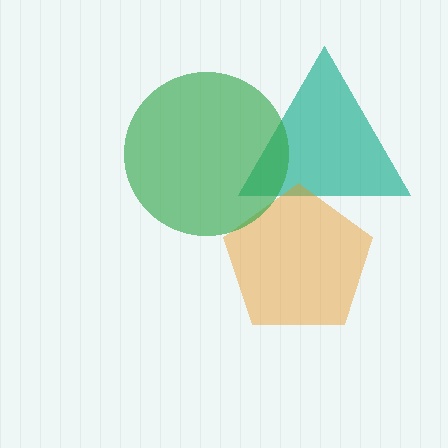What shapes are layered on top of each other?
The layered shapes are: a teal triangle, an orange pentagon, a green circle.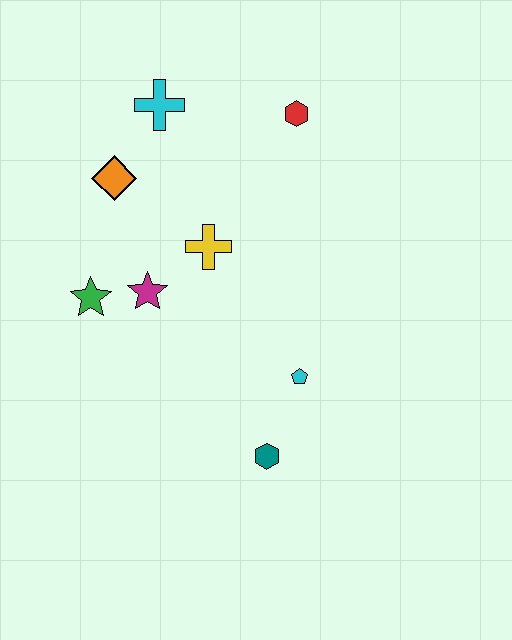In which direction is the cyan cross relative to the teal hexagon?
The cyan cross is above the teal hexagon.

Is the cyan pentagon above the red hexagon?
No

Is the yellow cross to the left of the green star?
No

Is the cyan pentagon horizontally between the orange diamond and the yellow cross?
No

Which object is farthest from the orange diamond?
The teal hexagon is farthest from the orange diamond.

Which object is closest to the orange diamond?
The cyan cross is closest to the orange diamond.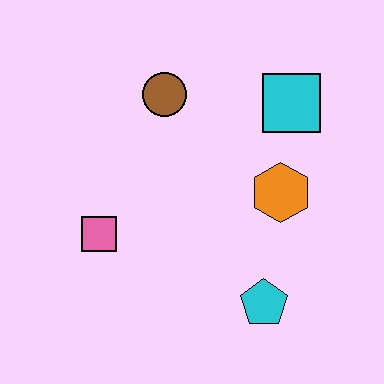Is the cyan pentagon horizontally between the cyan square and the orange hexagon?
No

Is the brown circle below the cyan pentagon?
No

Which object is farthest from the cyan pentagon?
The brown circle is farthest from the cyan pentagon.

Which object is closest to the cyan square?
The orange hexagon is closest to the cyan square.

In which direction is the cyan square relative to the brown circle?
The cyan square is to the right of the brown circle.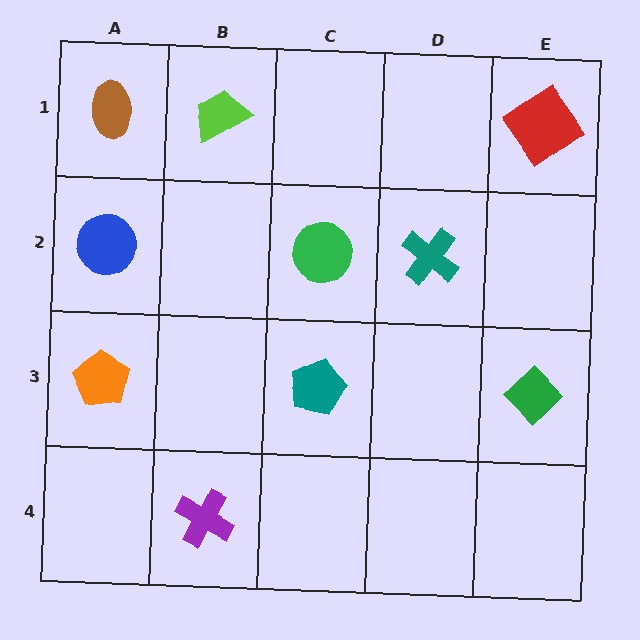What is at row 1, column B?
A lime trapezoid.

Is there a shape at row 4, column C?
No, that cell is empty.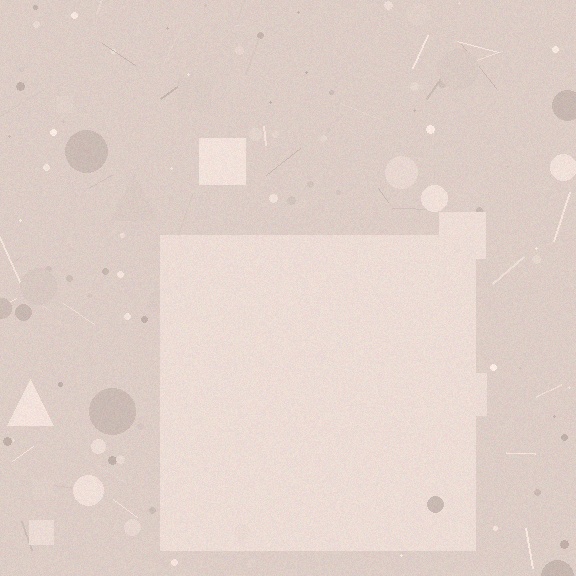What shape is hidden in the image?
A square is hidden in the image.